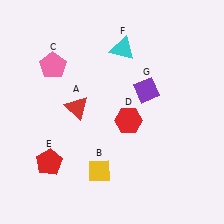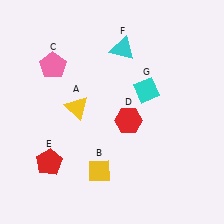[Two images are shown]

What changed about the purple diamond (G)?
In Image 1, G is purple. In Image 2, it changed to cyan.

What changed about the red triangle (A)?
In Image 1, A is red. In Image 2, it changed to yellow.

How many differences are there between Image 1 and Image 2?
There are 2 differences between the two images.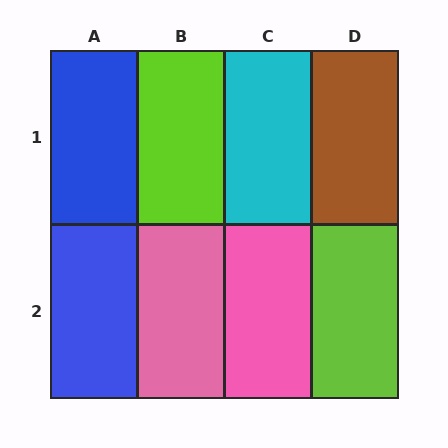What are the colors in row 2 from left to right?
Blue, pink, pink, lime.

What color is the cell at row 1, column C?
Cyan.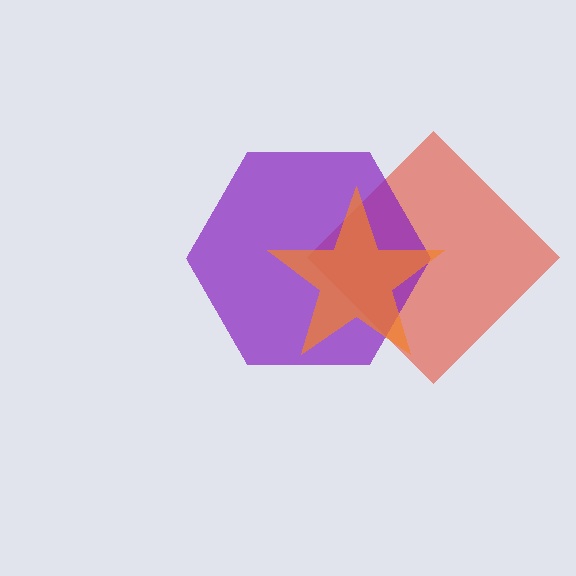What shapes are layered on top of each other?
The layered shapes are: a red diamond, a purple hexagon, an orange star.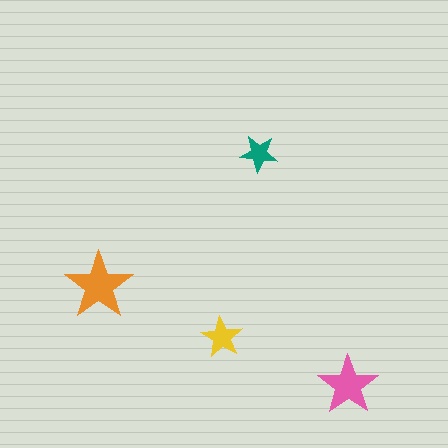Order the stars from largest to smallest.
the orange one, the pink one, the yellow one, the teal one.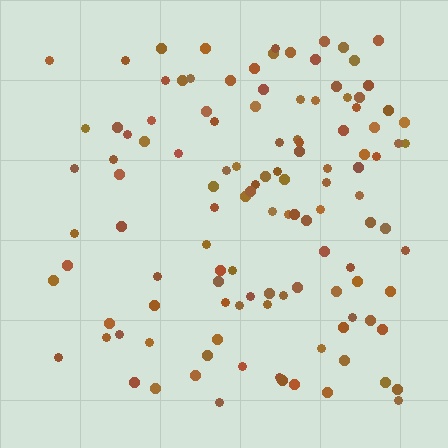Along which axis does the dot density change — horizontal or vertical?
Horizontal.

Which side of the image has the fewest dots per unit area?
The left.